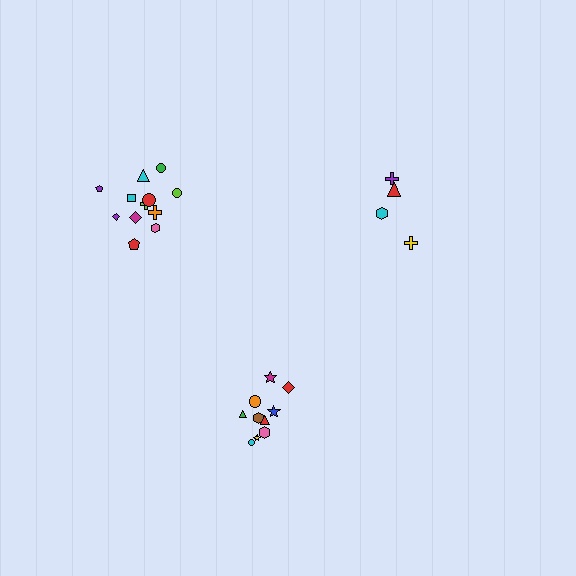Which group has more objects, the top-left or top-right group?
The top-left group.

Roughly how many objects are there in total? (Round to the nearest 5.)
Roughly 25 objects in total.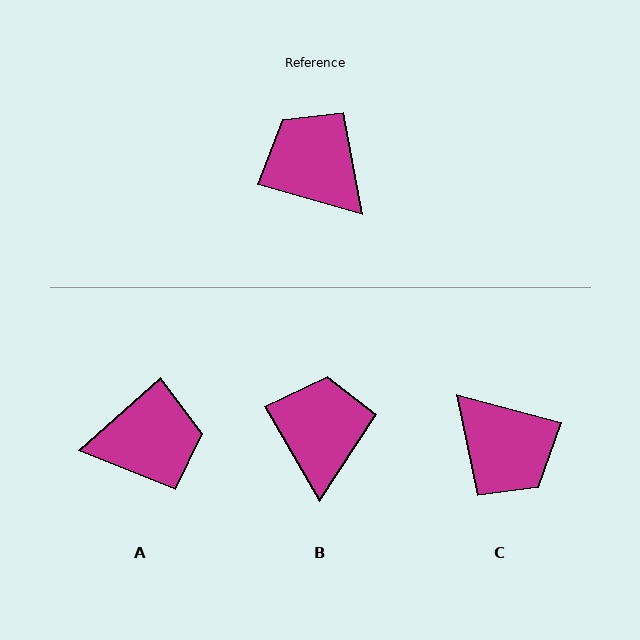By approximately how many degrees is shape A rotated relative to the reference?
Approximately 122 degrees clockwise.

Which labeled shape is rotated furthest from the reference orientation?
C, about 179 degrees away.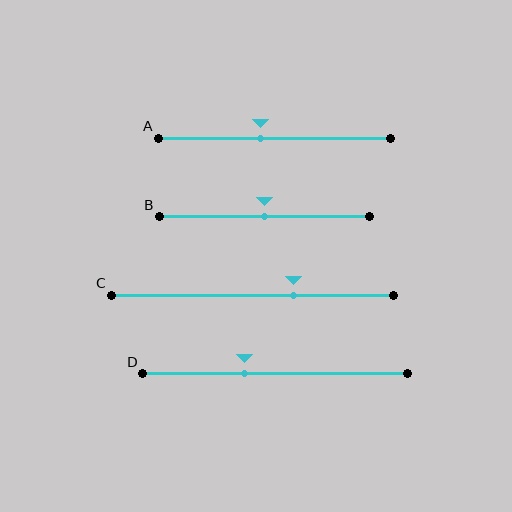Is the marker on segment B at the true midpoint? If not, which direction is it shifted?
Yes, the marker on segment B is at the true midpoint.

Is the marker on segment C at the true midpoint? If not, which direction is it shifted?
No, the marker on segment C is shifted to the right by about 14% of the segment length.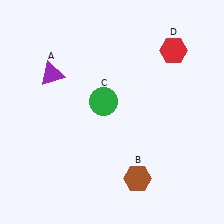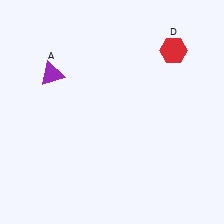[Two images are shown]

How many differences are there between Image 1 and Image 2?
There are 2 differences between the two images.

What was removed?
The brown hexagon (B), the green circle (C) were removed in Image 2.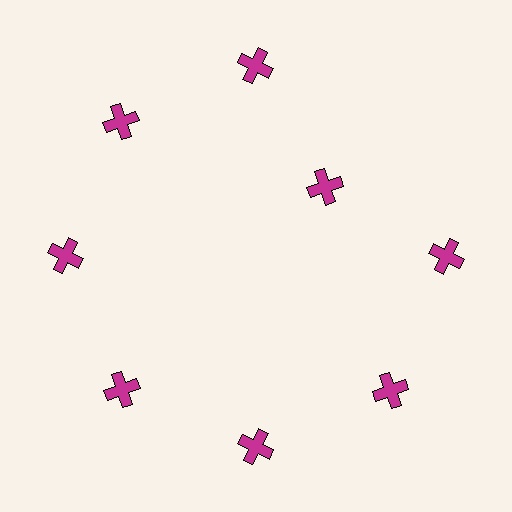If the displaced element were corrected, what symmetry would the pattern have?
It would have 8-fold rotational symmetry — the pattern would map onto itself every 45 degrees.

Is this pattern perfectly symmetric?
No. The 8 magenta crosses are arranged in a ring, but one element near the 2 o'clock position is pulled inward toward the center, breaking the 8-fold rotational symmetry.